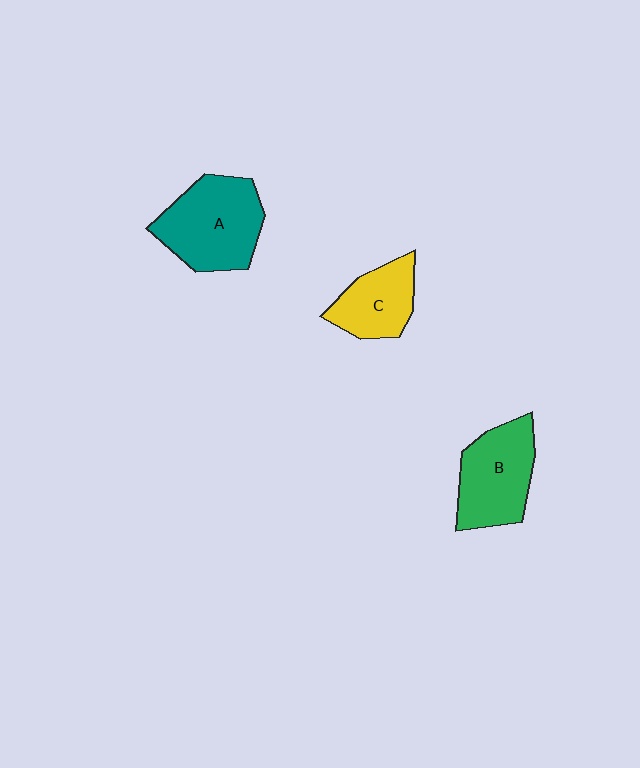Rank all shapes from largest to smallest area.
From largest to smallest: A (teal), B (green), C (yellow).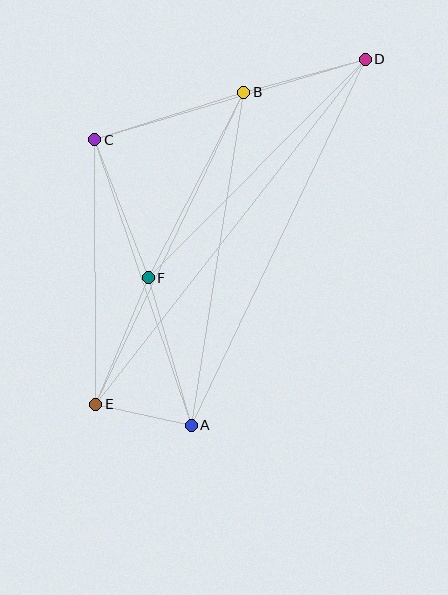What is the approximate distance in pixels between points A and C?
The distance between A and C is approximately 301 pixels.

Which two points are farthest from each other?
Points D and E are farthest from each other.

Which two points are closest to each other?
Points A and E are closest to each other.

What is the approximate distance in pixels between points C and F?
The distance between C and F is approximately 148 pixels.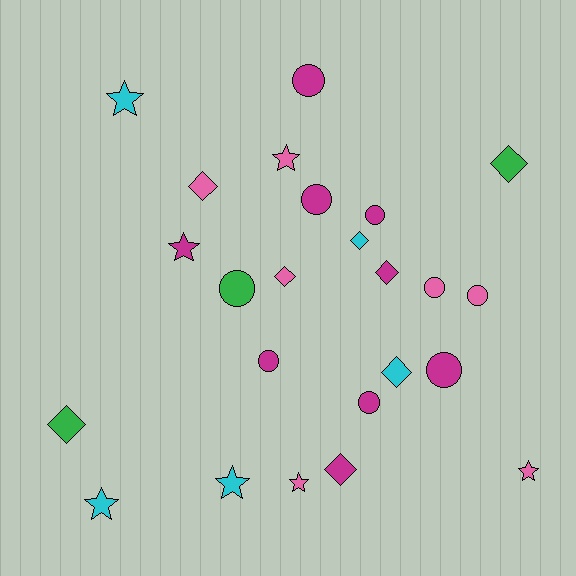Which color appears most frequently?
Magenta, with 9 objects.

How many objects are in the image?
There are 24 objects.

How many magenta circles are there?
There are 6 magenta circles.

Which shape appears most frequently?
Circle, with 9 objects.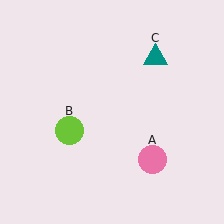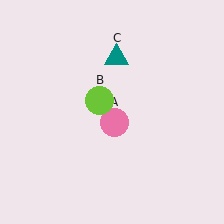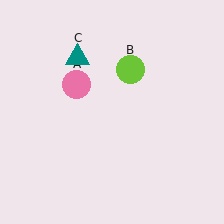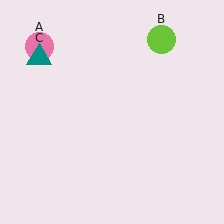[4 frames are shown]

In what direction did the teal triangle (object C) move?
The teal triangle (object C) moved left.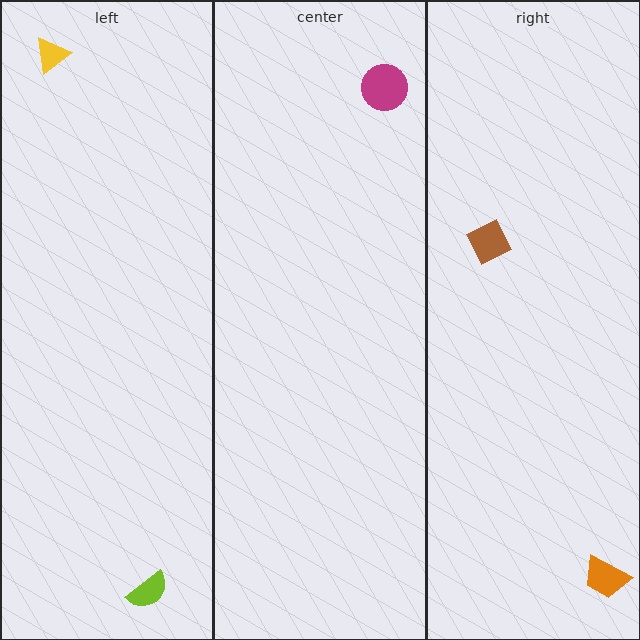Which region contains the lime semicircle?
The left region.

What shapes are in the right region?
The brown diamond, the orange trapezoid.